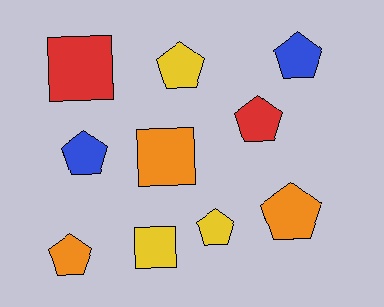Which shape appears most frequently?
Pentagon, with 7 objects.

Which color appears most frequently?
Orange, with 3 objects.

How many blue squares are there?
There are no blue squares.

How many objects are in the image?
There are 10 objects.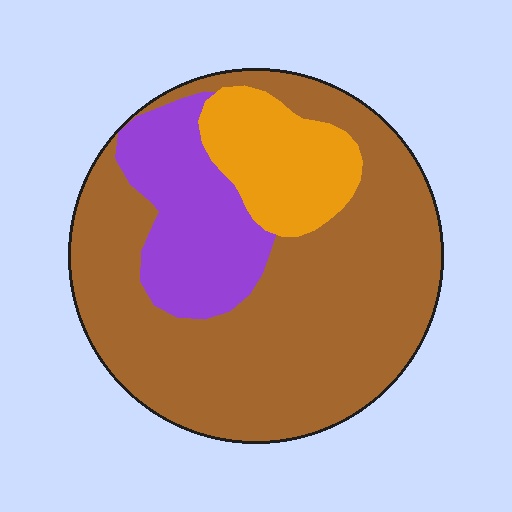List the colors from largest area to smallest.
From largest to smallest: brown, purple, orange.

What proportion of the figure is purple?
Purple takes up about one fifth (1/5) of the figure.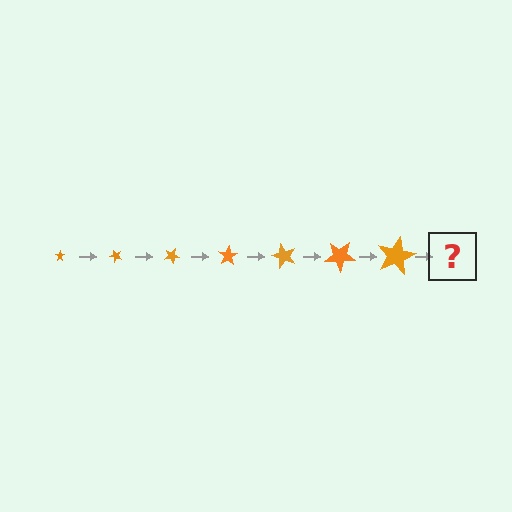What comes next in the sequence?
The next element should be a star, larger than the previous one and rotated 350 degrees from the start.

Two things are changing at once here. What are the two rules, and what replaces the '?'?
The two rules are that the star grows larger each step and it rotates 50 degrees each step. The '?' should be a star, larger than the previous one and rotated 350 degrees from the start.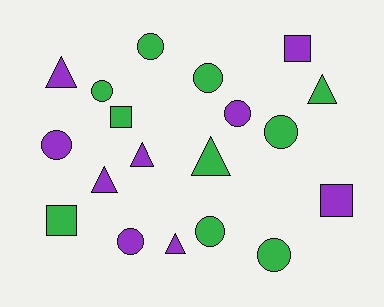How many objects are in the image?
There are 19 objects.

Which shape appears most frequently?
Circle, with 9 objects.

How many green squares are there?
There are 2 green squares.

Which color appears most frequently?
Green, with 10 objects.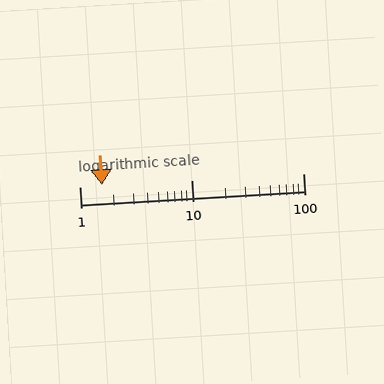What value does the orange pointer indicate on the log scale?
The pointer indicates approximately 1.6.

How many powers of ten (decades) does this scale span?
The scale spans 2 decades, from 1 to 100.